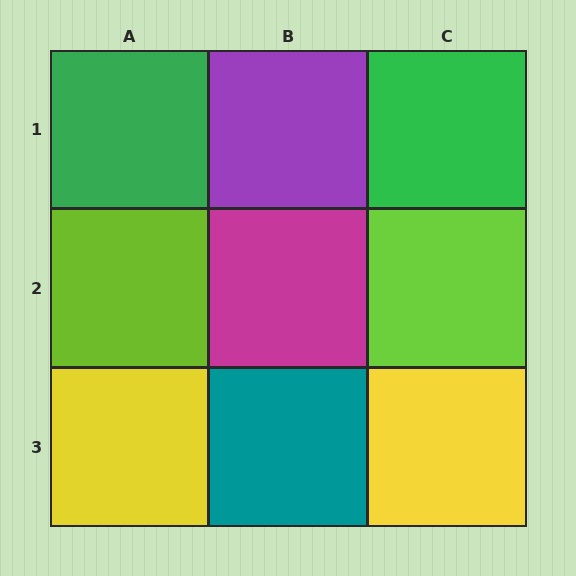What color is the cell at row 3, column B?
Teal.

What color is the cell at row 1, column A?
Green.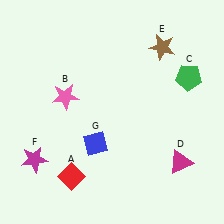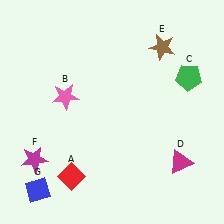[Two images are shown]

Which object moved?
The blue diamond (G) moved left.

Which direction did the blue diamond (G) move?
The blue diamond (G) moved left.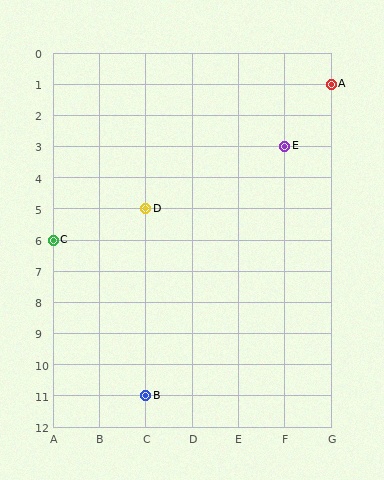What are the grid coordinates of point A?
Point A is at grid coordinates (G, 1).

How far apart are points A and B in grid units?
Points A and B are 4 columns and 10 rows apart (about 10.8 grid units diagonally).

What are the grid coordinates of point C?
Point C is at grid coordinates (A, 6).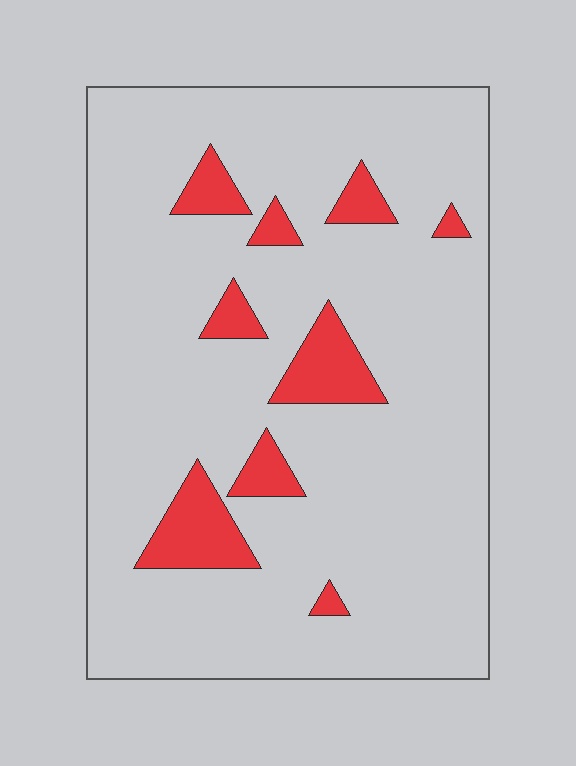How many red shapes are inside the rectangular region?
9.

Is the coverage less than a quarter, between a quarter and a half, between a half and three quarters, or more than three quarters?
Less than a quarter.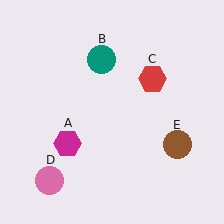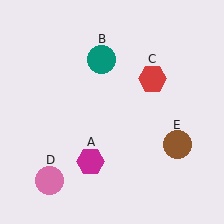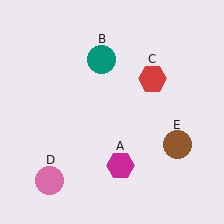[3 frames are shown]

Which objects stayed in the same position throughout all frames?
Teal circle (object B) and red hexagon (object C) and pink circle (object D) and brown circle (object E) remained stationary.